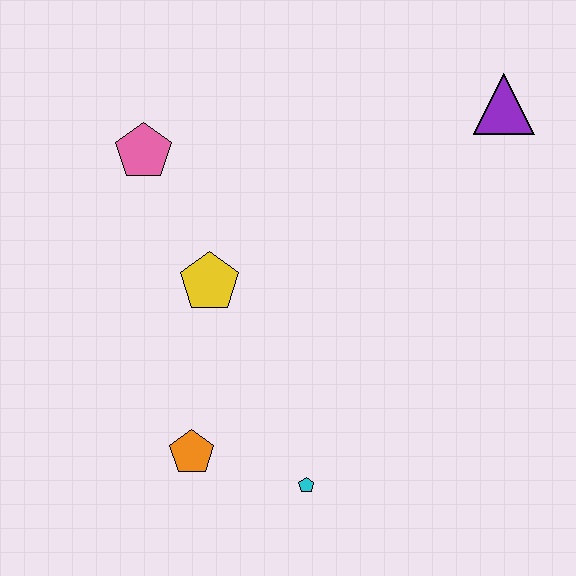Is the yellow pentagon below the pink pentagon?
Yes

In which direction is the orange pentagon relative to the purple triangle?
The orange pentagon is below the purple triangle.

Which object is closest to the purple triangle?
The yellow pentagon is closest to the purple triangle.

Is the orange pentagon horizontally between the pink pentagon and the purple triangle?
Yes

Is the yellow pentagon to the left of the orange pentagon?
No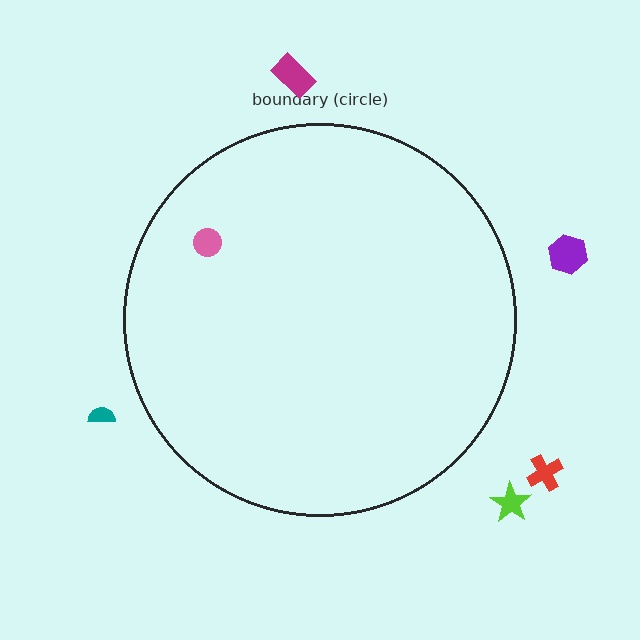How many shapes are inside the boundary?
1 inside, 5 outside.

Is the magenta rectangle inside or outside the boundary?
Outside.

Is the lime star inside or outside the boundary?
Outside.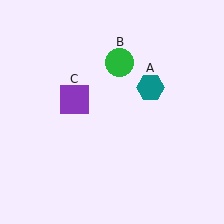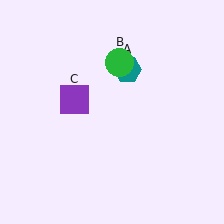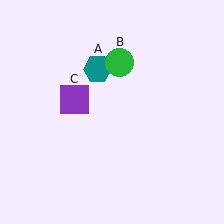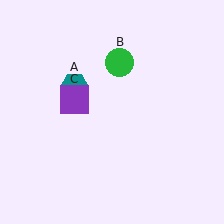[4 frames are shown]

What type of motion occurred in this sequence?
The teal hexagon (object A) rotated counterclockwise around the center of the scene.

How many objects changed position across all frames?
1 object changed position: teal hexagon (object A).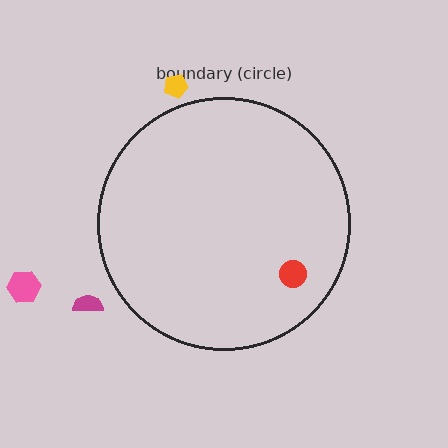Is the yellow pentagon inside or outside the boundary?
Outside.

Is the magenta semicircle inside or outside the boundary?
Outside.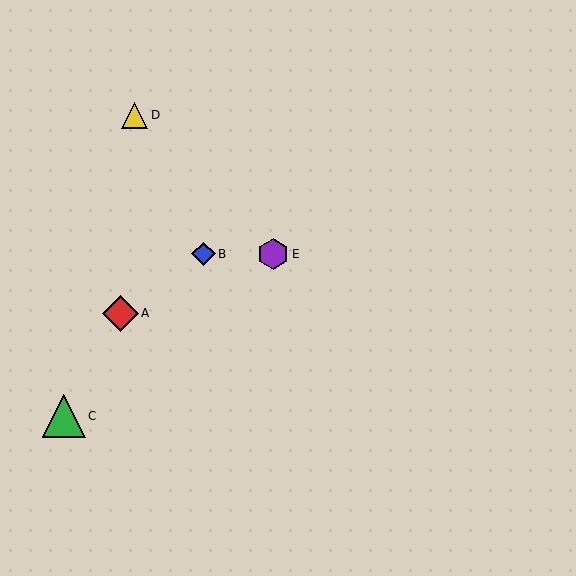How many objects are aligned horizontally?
2 objects (B, E) are aligned horizontally.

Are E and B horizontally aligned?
Yes, both are at y≈254.